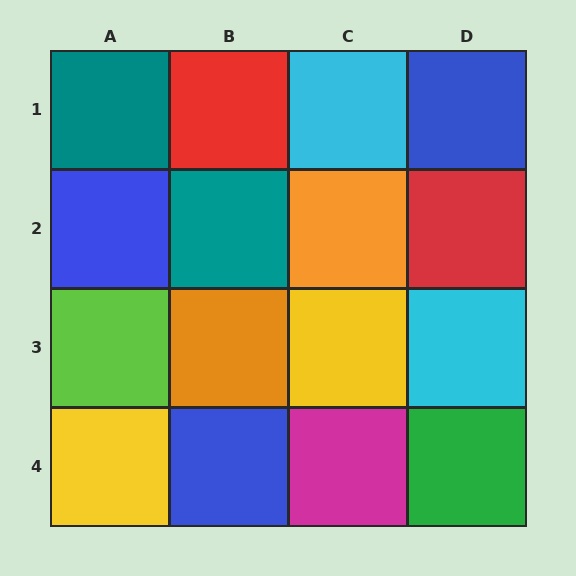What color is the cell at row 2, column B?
Teal.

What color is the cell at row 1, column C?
Cyan.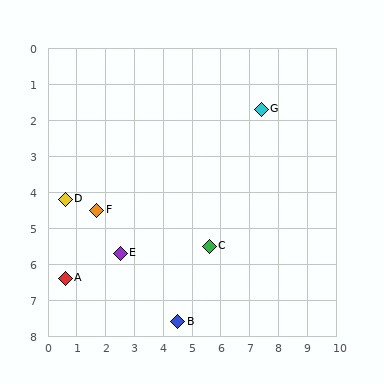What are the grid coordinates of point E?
Point E is at approximately (2.5, 5.7).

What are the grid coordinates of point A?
Point A is at approximately (0.6, 6.4).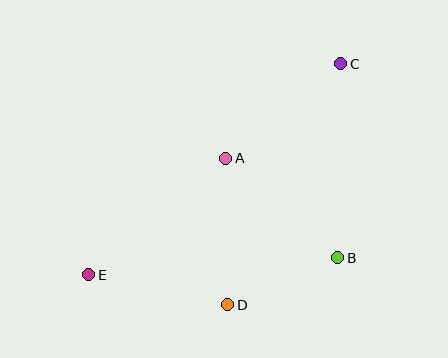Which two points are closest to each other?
Points B and D are closest to each other.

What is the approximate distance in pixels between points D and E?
The distance between D and E is approximately 142 pixels.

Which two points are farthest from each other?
Points C and E are farthest from each other.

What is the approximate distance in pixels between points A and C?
The distance between A and C is approximately 149 pixels.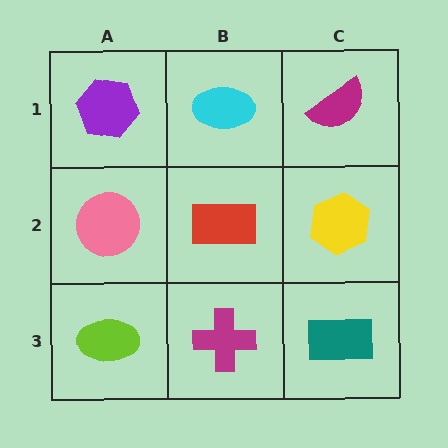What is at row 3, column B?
A magenta cross.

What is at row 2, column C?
A yellow hexagon.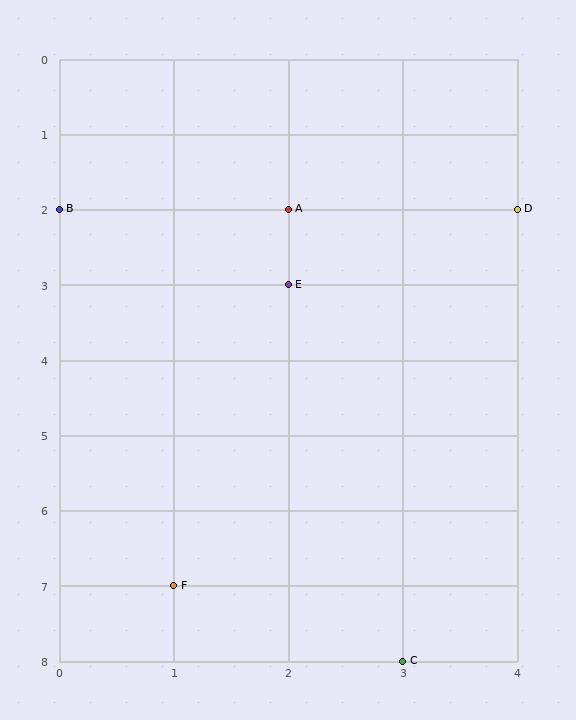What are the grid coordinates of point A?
Point A is at grid coordinates (2, 2).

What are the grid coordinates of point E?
Point E is at grid coordinates (2, 3).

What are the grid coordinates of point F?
Point F is at grid coordinates (1, 7).